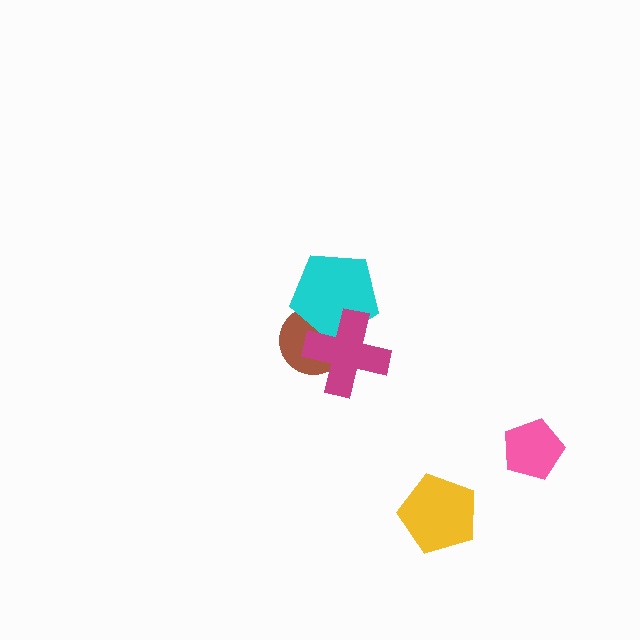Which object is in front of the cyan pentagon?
The magenta cross is in front of the cyan pentagon.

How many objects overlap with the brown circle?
2 objects overlap with the brown circle.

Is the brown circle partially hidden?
Yes, it is partially covered by another shape.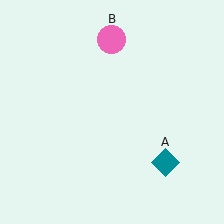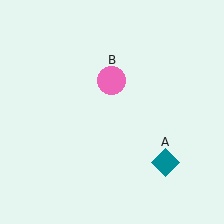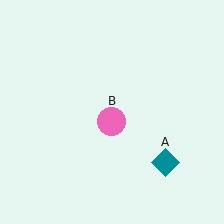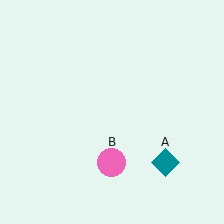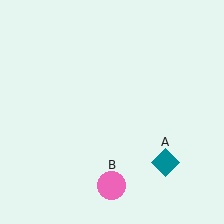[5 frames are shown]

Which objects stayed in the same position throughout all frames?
Teal diamond (object A) remained stationary.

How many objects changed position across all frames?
1 object changed position: pink circle (object B).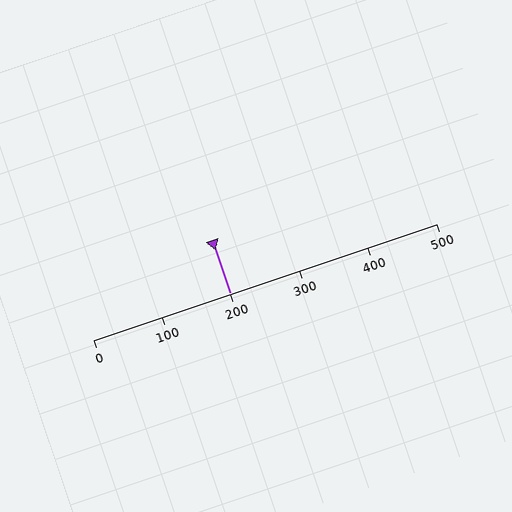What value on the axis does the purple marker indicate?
The marker indicates approximately 200.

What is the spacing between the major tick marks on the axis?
The major ticks are spaced 100 apart.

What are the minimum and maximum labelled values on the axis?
The axis runs from 0 to 500.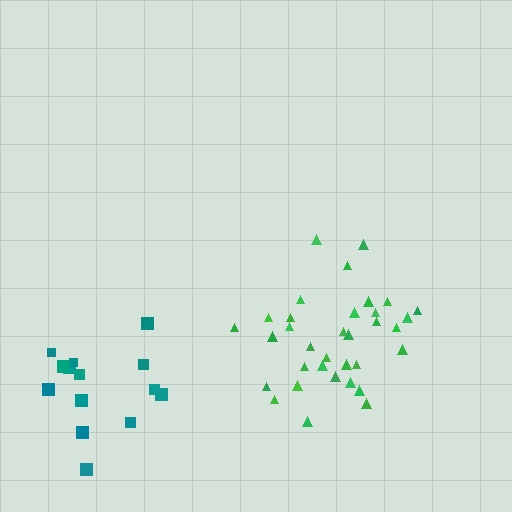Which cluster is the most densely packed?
Green.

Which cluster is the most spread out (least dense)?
Teal.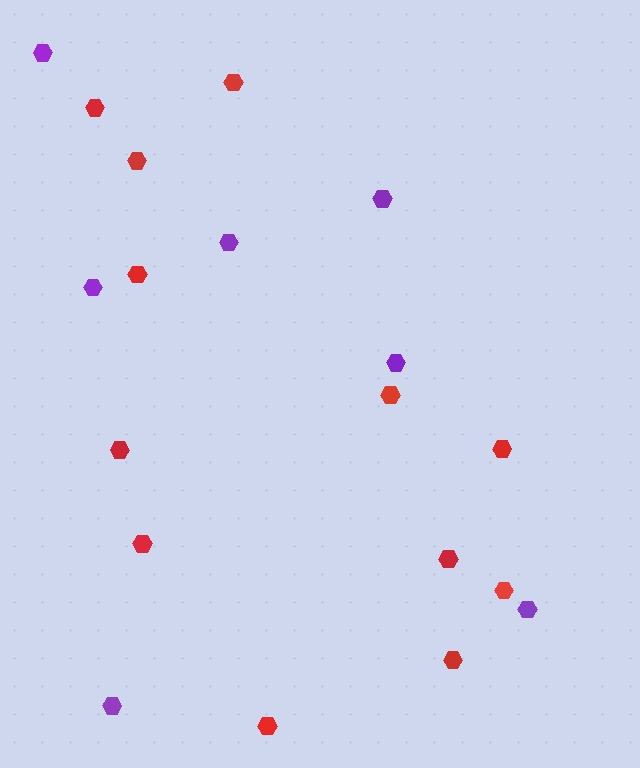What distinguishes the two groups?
There are 2 groups: one group of purple hexagons (7) and one group of red hexagons (12).